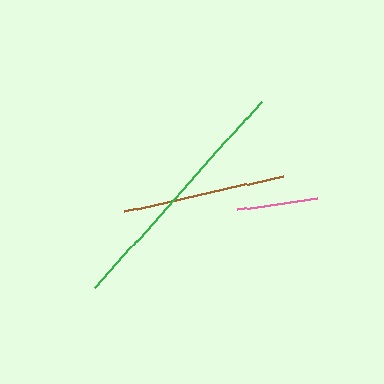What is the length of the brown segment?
The brown segment is approximately 164 pixels long.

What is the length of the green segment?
The green segment is approximately 250 pixels long.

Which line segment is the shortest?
The pink line is the shortest at approximately 81 pixels.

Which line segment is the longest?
The green line is the longest at approximately 250 pixels.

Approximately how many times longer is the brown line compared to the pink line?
The brown line is approximately 2.0 times the length of the pink line.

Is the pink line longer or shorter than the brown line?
The brown line is longer than the pink line.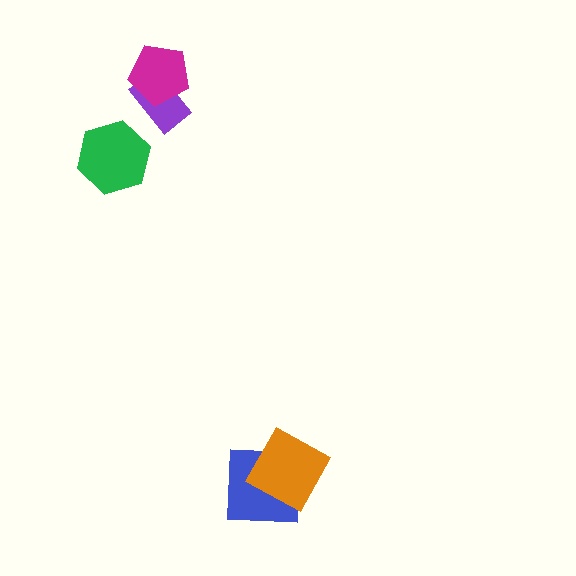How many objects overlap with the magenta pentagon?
1 object overlaps with the magenta pentagon.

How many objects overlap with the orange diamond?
1 object overlaps with the orange diamond.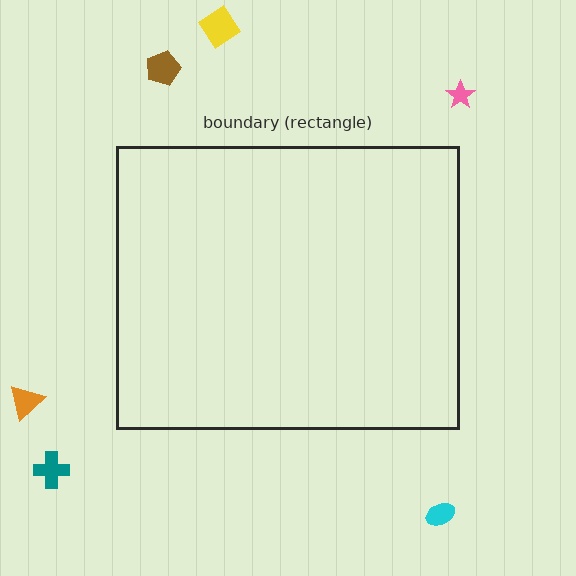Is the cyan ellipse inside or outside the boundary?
Outside.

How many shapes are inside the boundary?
0 inside, 6 outside.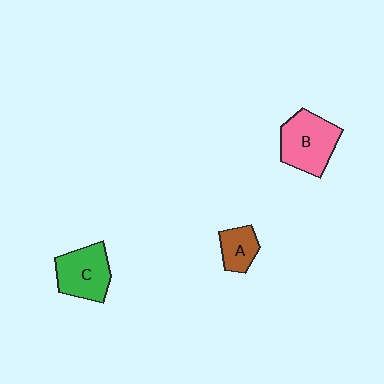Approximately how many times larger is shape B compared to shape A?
Approximately 2.0 times.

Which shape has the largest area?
Shape B (pink).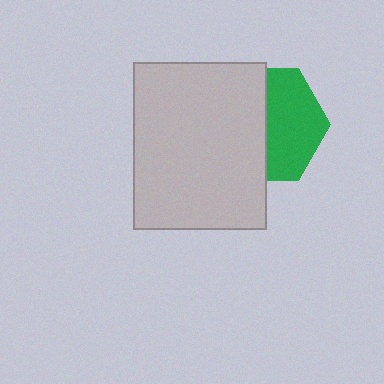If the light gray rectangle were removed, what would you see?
You would see the complete green hexagon.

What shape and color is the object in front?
The object in front is a light gray rectangle.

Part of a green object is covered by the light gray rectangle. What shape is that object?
It is a hexagon.